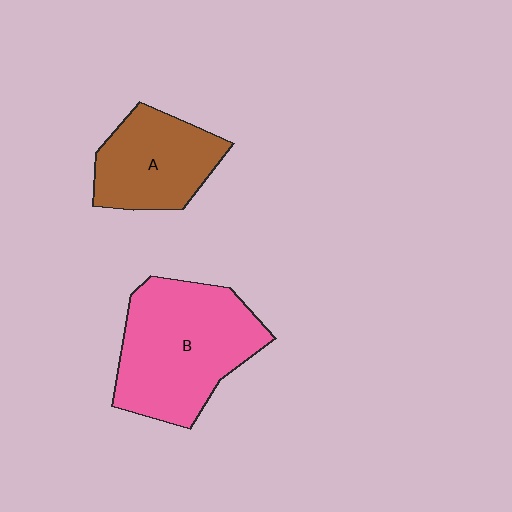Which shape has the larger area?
Shape B (pink).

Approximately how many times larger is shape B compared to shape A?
Approximately 1.5 times.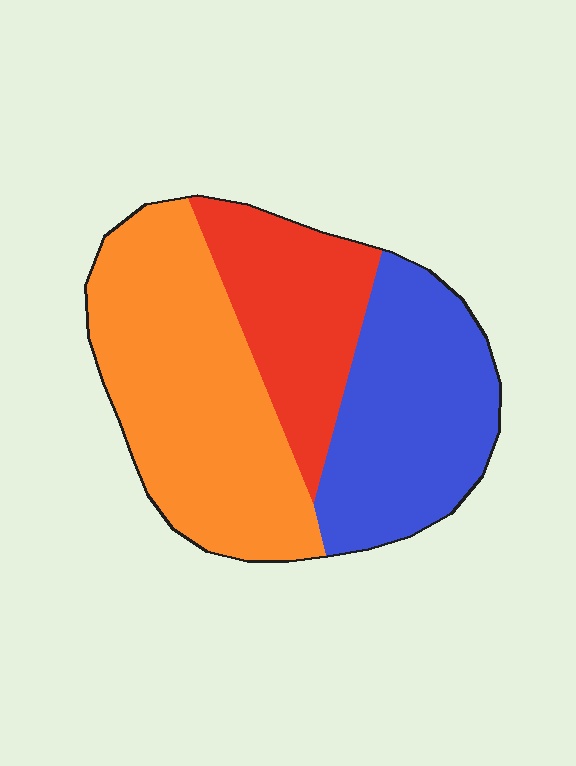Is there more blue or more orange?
Orange.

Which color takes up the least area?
Red, at roughly 25%.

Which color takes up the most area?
Orange, at roughly 45%.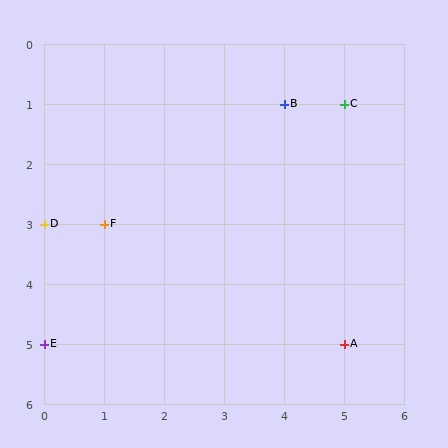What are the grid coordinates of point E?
Point E is at grid coordinates (0, 5).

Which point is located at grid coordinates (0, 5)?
Point E is at (0, 5).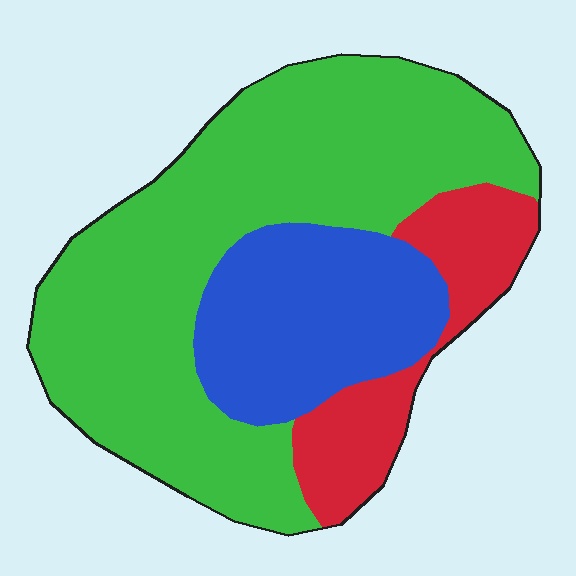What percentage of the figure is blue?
Blue takes up less than a quarter of the figure.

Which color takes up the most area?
Green, at roughly 60%.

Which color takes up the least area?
Red, at roughly 15%.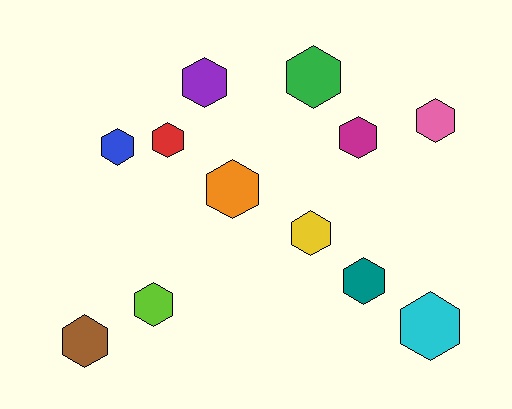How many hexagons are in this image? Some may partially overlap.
There are 12 hexagons.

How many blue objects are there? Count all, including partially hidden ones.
There is 1 blue object.